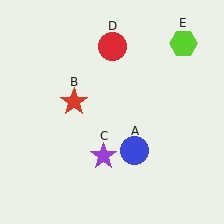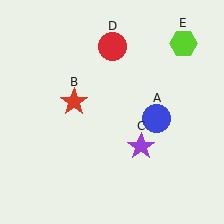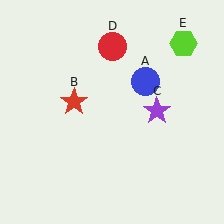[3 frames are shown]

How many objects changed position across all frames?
2 objects changed position: blue circle (object A), purple star (object C).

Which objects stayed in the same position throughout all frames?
Red star (object B) and red circle (object D) and lime hexagon (object E) remained stationary.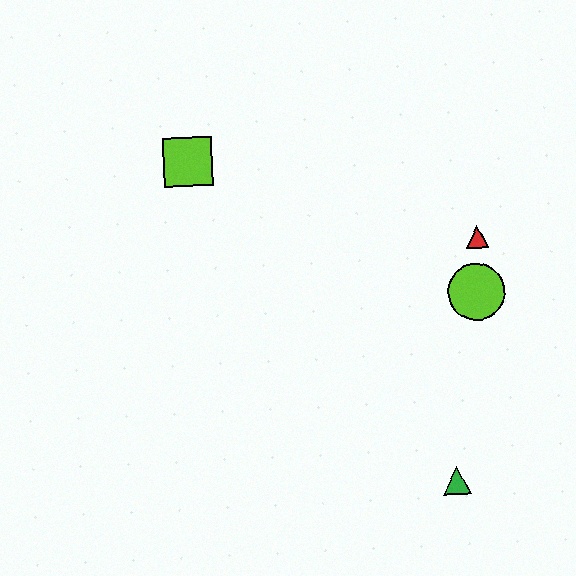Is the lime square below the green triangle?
No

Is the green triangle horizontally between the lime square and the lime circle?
Yes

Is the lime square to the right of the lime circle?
No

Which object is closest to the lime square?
The red triangle is closest to the lime square.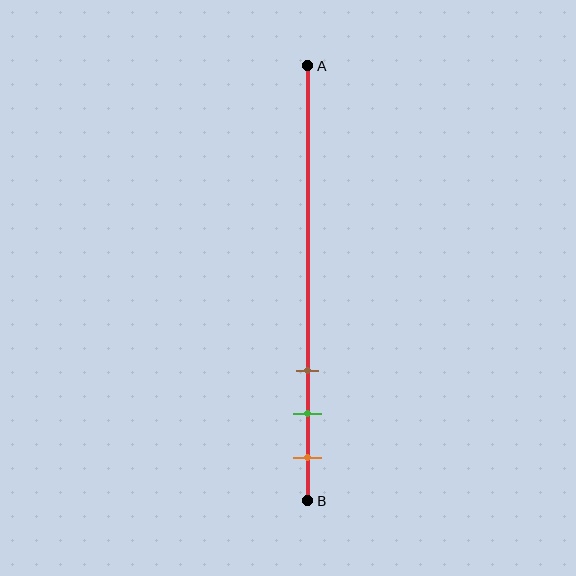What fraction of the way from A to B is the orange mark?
The orange mark is approximately 90% (0.9) of the way from A to B.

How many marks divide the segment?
There are 3 marks dividing the segment.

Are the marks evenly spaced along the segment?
Yes, the marks are approximately evenly spaced.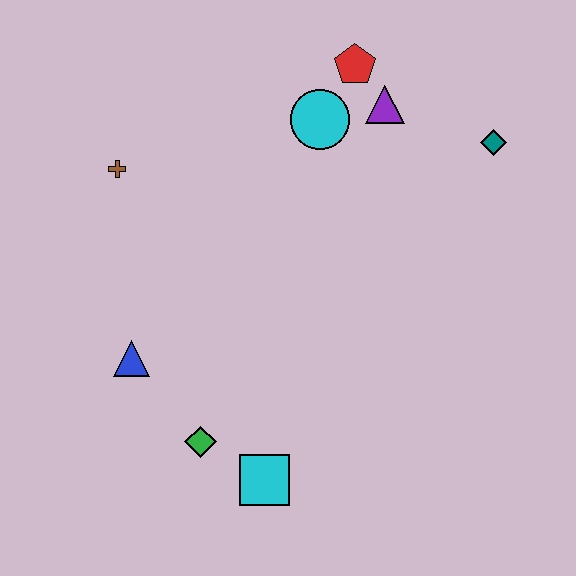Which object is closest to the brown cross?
The blue triangle is closest to the brown cross.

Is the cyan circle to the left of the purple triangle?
Yes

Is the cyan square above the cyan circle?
No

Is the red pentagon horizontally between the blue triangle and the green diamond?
No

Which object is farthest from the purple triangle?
The cyan square is farthest from the purple triangle.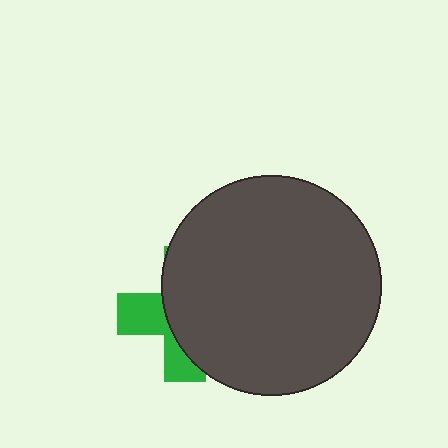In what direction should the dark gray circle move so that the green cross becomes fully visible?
The dark gray circle should move right. That is the shortest direction to clear the overlap and leave the green cross fully visible.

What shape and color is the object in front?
The object in front is a dark gray circle.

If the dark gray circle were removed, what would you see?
You would see the complete green cross.